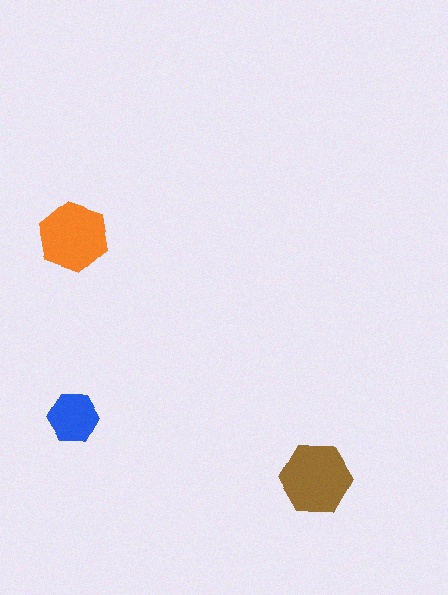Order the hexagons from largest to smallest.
the brown one, the orange one, the blue one.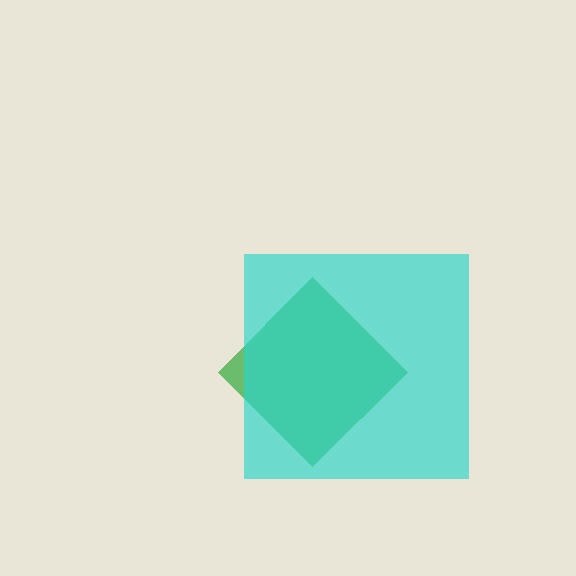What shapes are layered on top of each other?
The layered shapes are: a green diamond, a cyan square.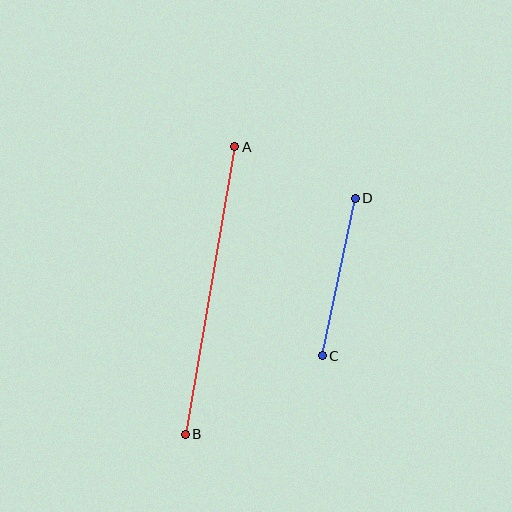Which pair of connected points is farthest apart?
Points A and B are farthest apart.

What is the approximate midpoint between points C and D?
The midpoint is at approximately (339, 277) pixels.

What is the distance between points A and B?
The distance is approximately 292 pixels.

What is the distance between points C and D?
The distance is approximately 161 pixels.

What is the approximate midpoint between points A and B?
The midpoint is at approximately (210, 290) pixels.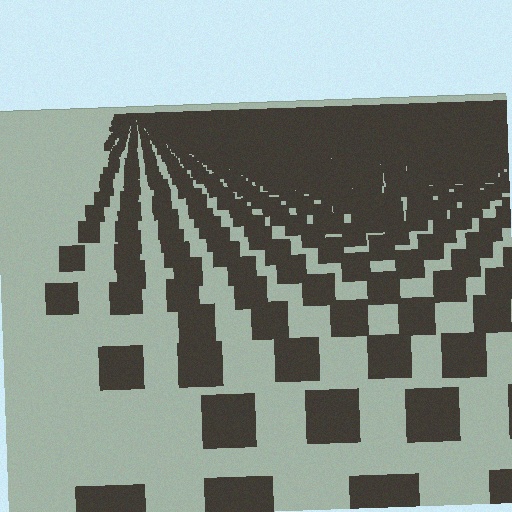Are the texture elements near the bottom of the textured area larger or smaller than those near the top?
Larger. Near the bottom, elements are closer to the viewer and appear at a bigger on-screen size.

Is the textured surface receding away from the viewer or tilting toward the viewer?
The surface is receding away from the viewer. Texture elements get smaller and denser toward the top.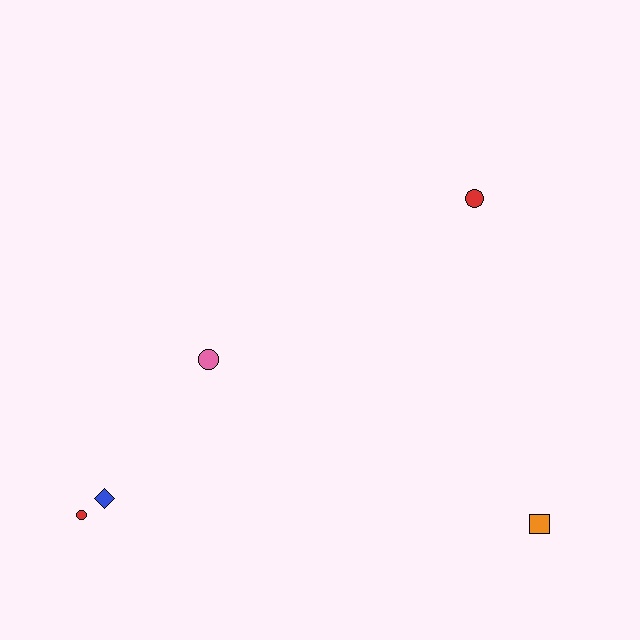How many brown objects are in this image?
There are no brown objects.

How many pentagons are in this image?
There are no pentagons.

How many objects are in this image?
There are 5 objects.